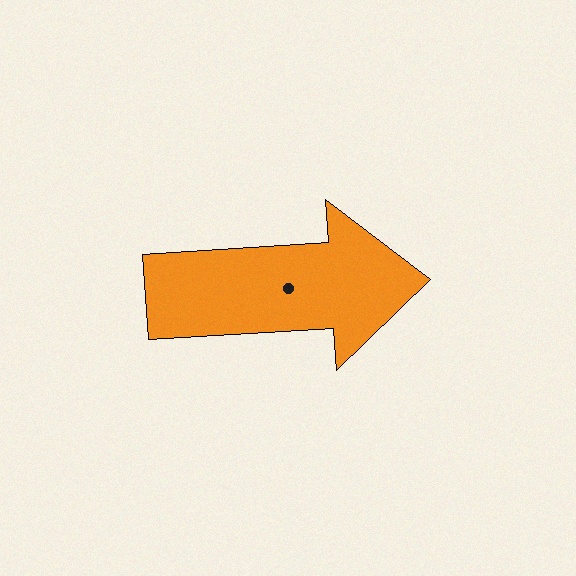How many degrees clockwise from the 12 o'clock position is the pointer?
Approximately 86 degrees.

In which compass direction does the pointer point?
East.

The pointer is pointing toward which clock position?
Roughly 3 o'clock.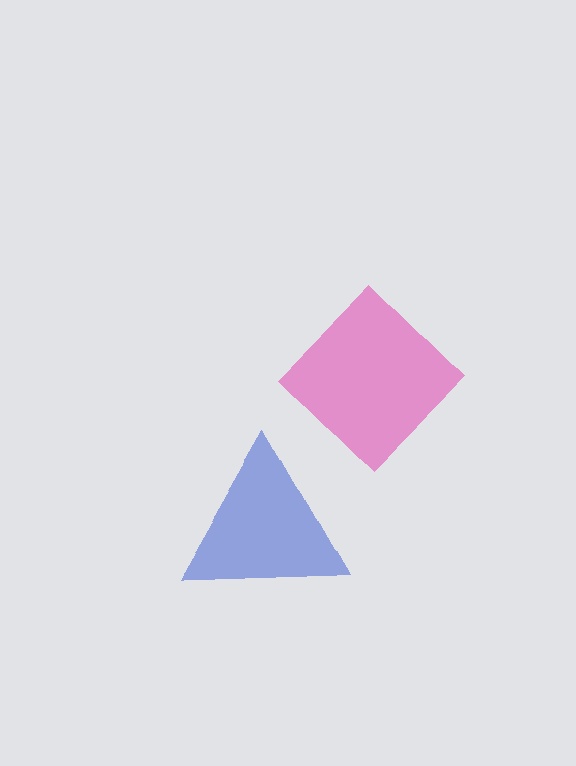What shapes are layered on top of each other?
The layered shapes are: a blue triangle, a pink diamond.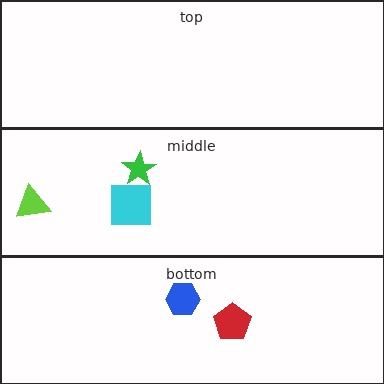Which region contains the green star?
The middle region.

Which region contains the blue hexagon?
The bottom region.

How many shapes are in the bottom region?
2.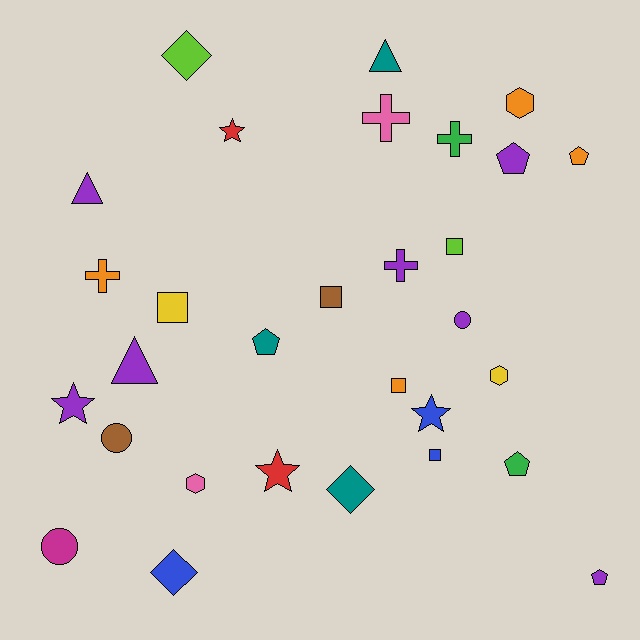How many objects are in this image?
There are 30 objects.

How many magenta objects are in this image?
There is 1 magenta object.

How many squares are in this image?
There are 5 squares.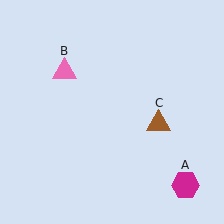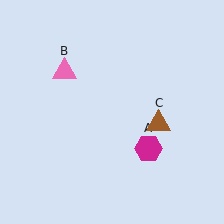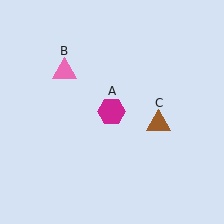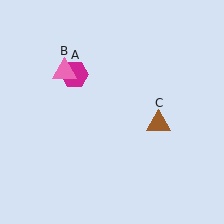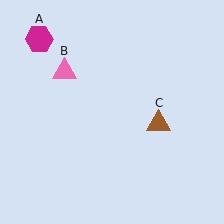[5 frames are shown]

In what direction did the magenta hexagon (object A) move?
The magenta hexagon (object A) moved up and to the left.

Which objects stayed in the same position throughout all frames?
Pink triangle (object B) and brown triangle (object C) remained stationary.